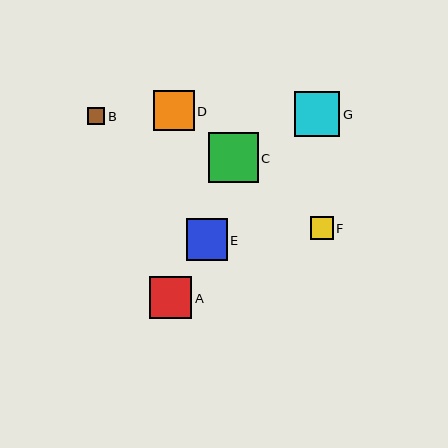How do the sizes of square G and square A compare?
Square G and square A are approximately the same size.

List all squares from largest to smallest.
From largest to smallest: C, G, A, E, D, F, B.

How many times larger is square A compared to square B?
Square A is approximately 2.5 times the size of square B.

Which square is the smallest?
Square B is the smallest with a size of approximately 17 pixels.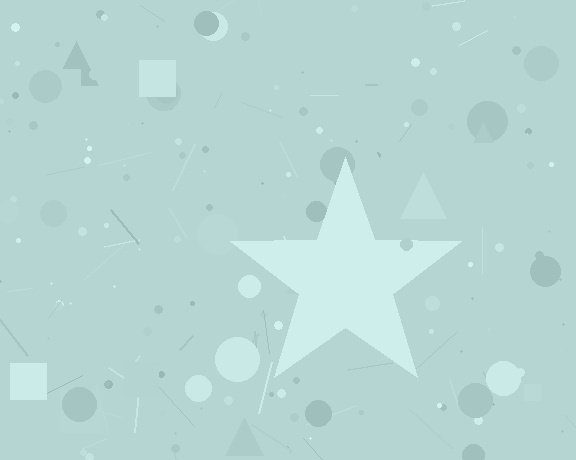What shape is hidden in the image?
A star is hidden in the image.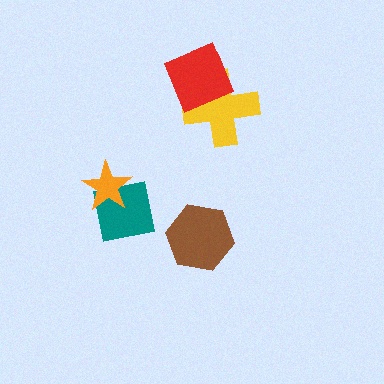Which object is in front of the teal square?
The orange star is in front of the teal square.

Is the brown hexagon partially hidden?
No, no other shape covers it.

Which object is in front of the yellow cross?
The red diamond is in front of the yellow cross.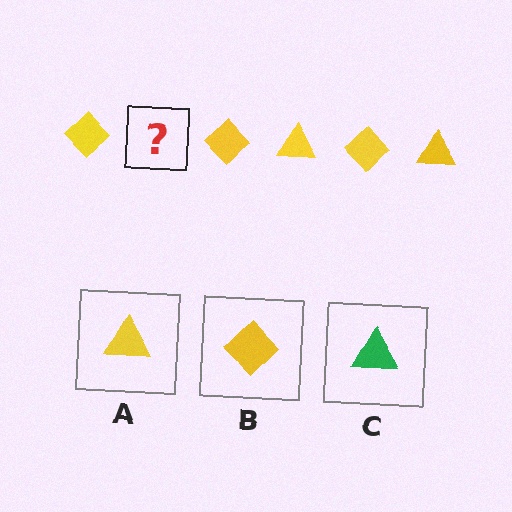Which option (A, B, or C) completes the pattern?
A.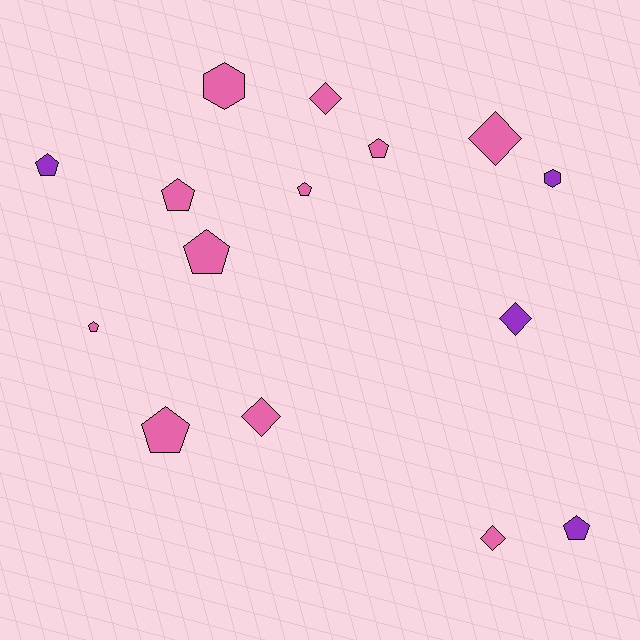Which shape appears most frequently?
Pentagon, with 8 objects.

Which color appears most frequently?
Pink, with 11 objects.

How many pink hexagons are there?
There is 1 pink hexagon.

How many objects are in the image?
There are 15 objects.